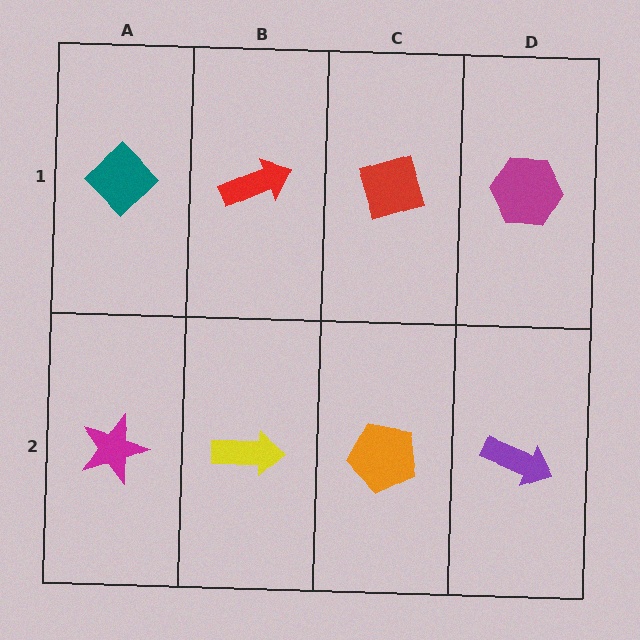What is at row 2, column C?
An orange pentagon.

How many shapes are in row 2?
4 shapes.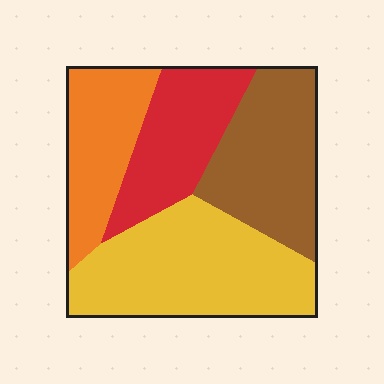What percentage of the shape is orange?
Orange covers about 20% of the shape.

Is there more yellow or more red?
Yellow.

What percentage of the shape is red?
Red takes up about one fifth (1/5) of the shape.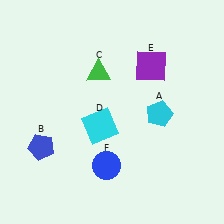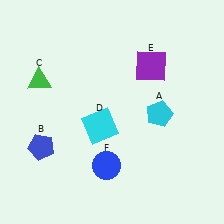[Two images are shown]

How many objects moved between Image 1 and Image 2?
1 object moved between the two images.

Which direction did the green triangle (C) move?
The green triangle (C) moved left.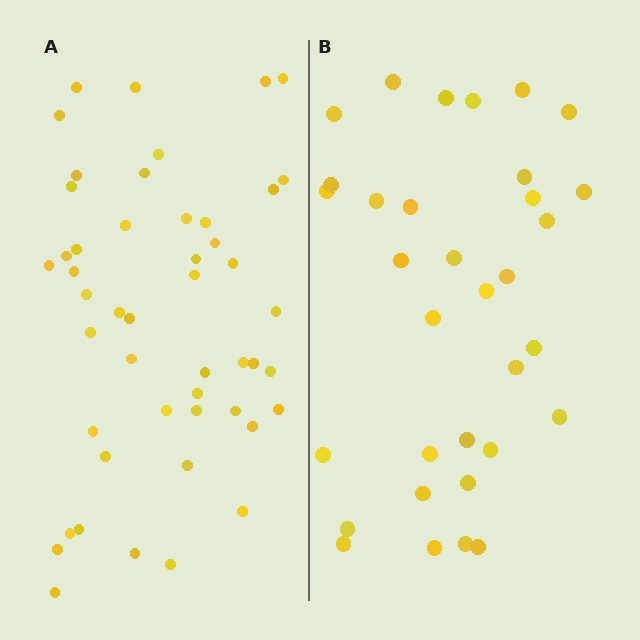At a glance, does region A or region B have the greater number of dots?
Region A (the left region) has more dots.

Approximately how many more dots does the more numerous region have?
Region A has approximately 15 more dots than region B.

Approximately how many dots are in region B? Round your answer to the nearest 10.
About 30 dots. (The exact count is 33, which rounds to 30.)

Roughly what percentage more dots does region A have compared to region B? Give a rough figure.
About 45% more.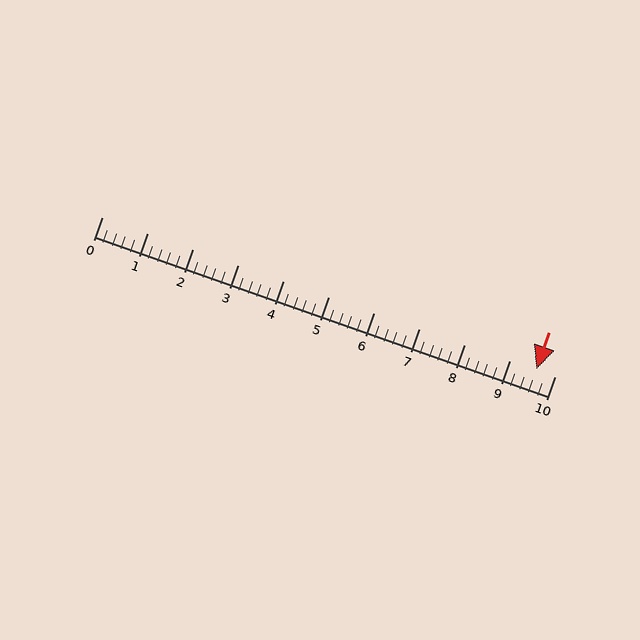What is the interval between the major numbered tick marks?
The major tick marks are spaced 1 units apart.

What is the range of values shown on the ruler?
The ruler shows values from 0 to 10.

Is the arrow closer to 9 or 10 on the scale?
The arrow is closer to 10.